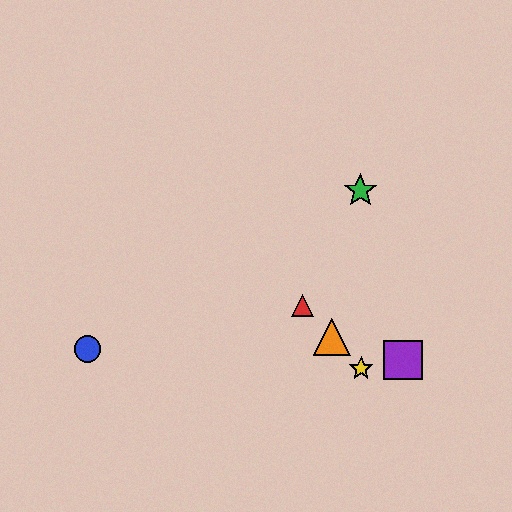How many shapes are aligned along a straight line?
3 shapes (the red triangle, the yellow star, the orange triangle) are aligned along a straight line.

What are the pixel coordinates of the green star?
The green star is at (360, 191).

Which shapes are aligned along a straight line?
The red triangle, the yellow star, the orange triangle are aligned along a straight line.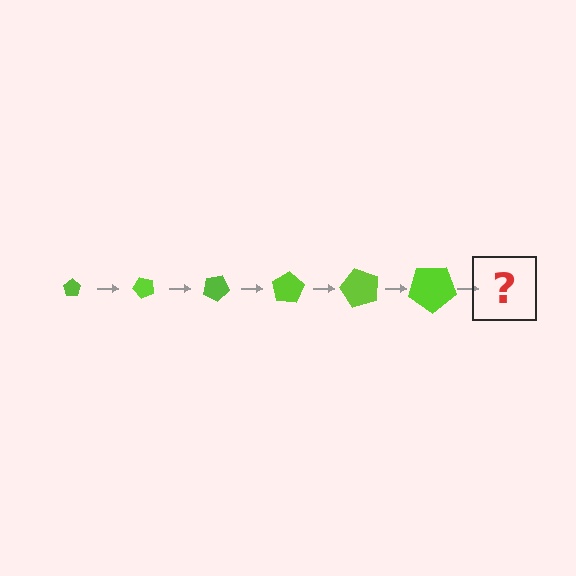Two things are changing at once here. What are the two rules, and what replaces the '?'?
The two rules are that the pentagon grows larger each step and it rotates 50 degrees each step. The '?' should be a pentagon, larger than the previous one and rotated 300 degrees from the start.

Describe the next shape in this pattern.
It should be a pentagon, larger than the previous one and rotated 300 degrees from the start.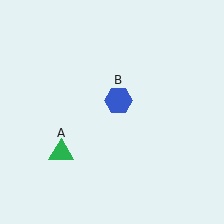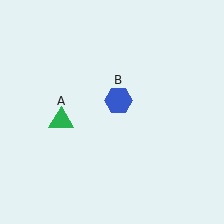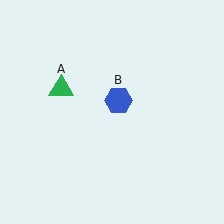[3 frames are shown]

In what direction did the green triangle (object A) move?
The green triangle (object A) moved up.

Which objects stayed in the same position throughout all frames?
Blue hexagon (object B) remained stationary.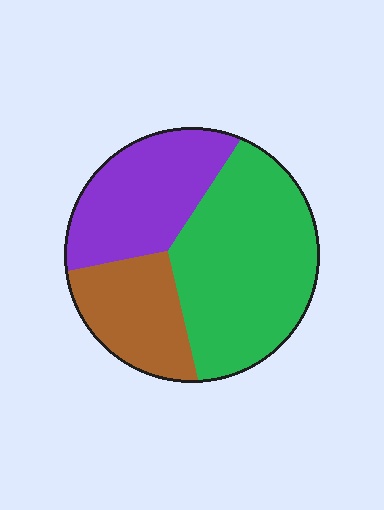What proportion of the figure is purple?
Purple takes up between a quarter and a half of the figure.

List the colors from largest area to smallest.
From largest to smallest: green, purple, brown.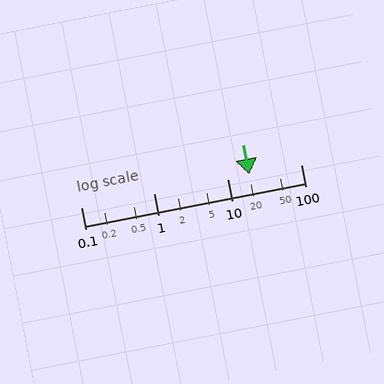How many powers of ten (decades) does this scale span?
The scale spans 3 decades, from 0.1 to 100.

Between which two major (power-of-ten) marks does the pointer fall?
The pointer is between 10 and 100.